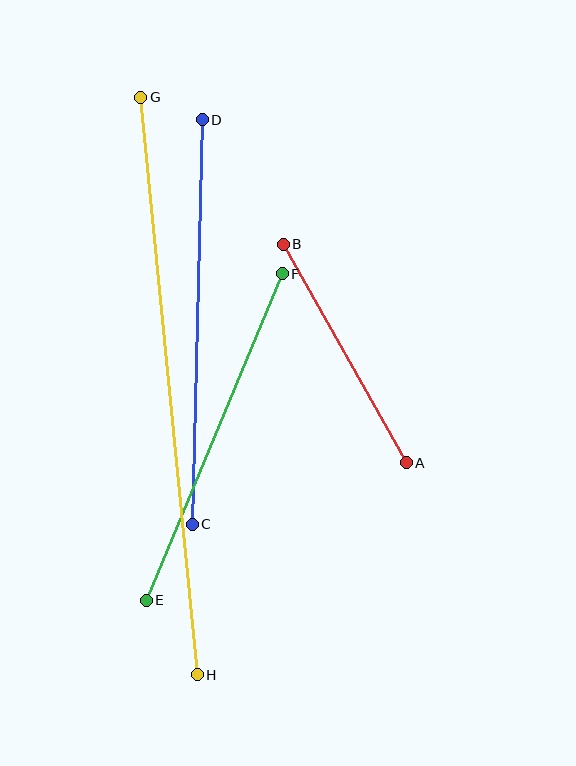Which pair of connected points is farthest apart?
Points G and H are farthest apart.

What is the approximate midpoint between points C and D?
The midpoint is at approximately (197, 322) pixels.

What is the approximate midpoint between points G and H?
The midpoint is at approximately (169, 386) pixels.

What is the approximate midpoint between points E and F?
The midpoint is at approximately (214, 437) pixels.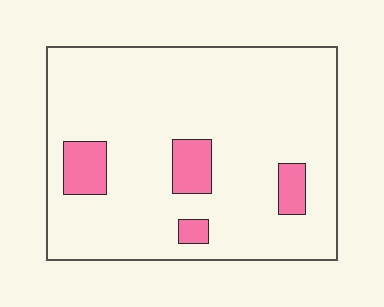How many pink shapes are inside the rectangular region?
4.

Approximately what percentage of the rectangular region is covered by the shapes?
Approximately 10%.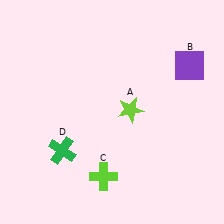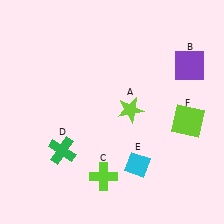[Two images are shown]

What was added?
A cyan diamond (E), a lime square (F) were added in Image 2.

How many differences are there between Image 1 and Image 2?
There are 2 differences between the two images.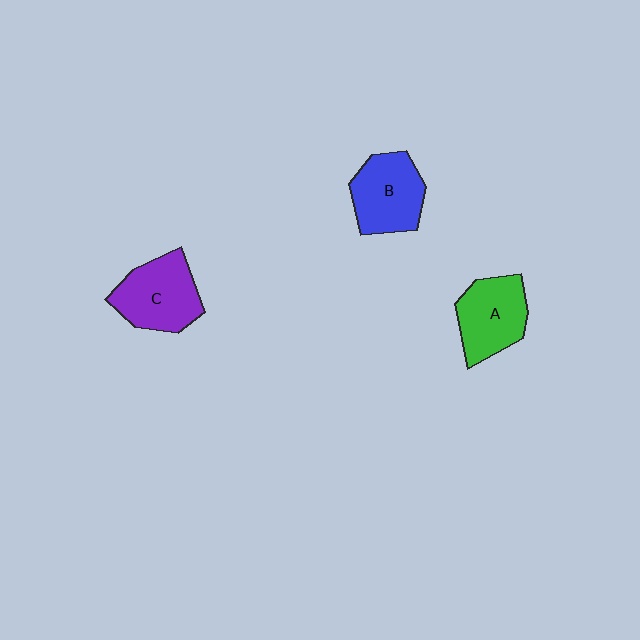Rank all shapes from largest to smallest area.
From largest to smallest: C (purple), B (blue), A (green).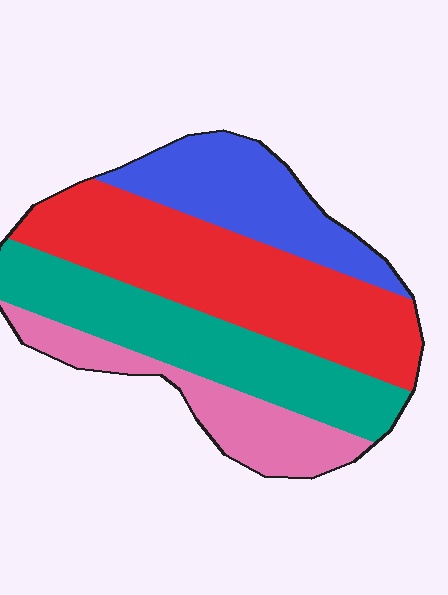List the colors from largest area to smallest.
From largest to smallest: red, teal, blue, pink.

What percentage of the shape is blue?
Blue takes up about one fifth (1/5) of the shape.